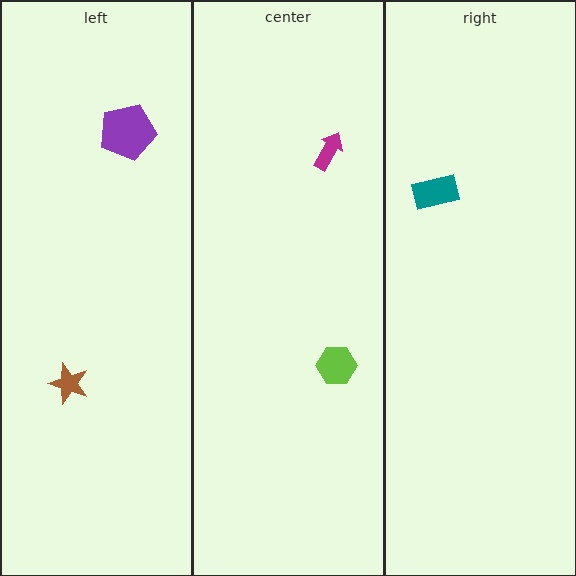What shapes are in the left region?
The purple pentagon, the brown star.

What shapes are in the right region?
The teal rectangle.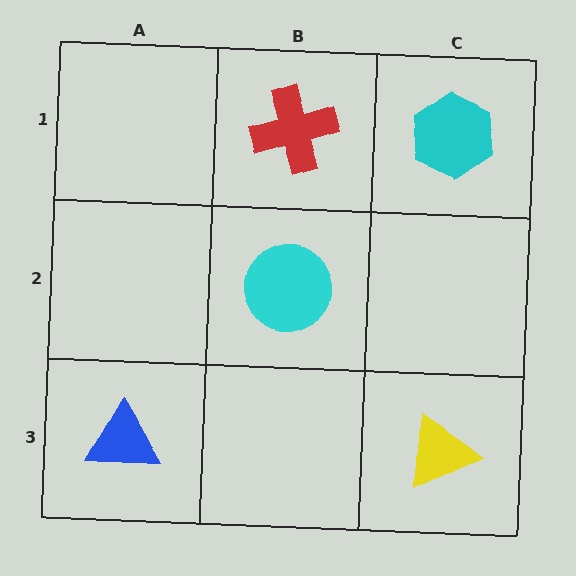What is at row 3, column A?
A blue triangle.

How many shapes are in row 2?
1 shape.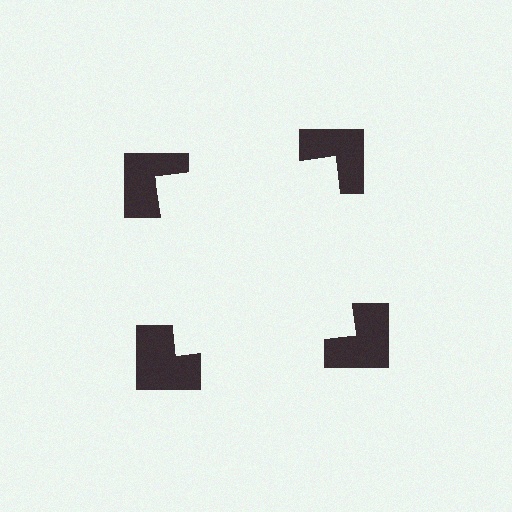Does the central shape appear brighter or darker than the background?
It typically appears slightly brighter than the background, even though no actual brightness change is drawn.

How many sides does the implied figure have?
4 sides.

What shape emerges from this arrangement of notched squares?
An illusory square — its edges are inferred from the aligned wedge cuts in the notched squares, not physically drawn.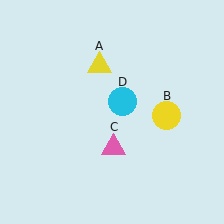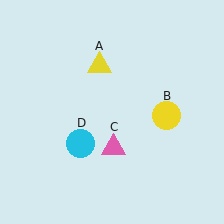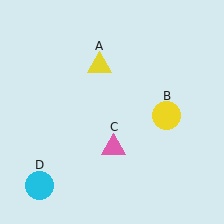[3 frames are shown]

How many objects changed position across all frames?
1 object changed position: cyan circle (object D).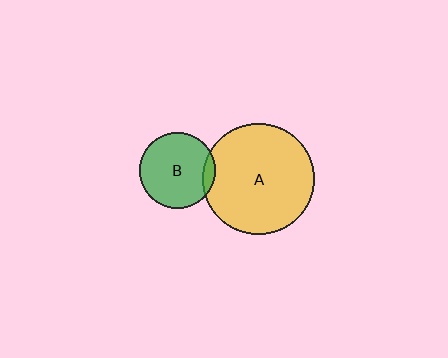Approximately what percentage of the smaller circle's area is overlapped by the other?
Approximately 10%.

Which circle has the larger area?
Circle A (yellow).